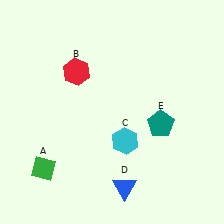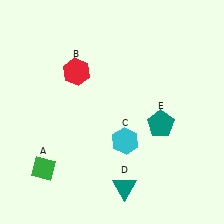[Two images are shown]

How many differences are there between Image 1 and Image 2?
There is 1 difference between the two images.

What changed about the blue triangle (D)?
In Image 1, D is blue. In Image 2, it changed to teal.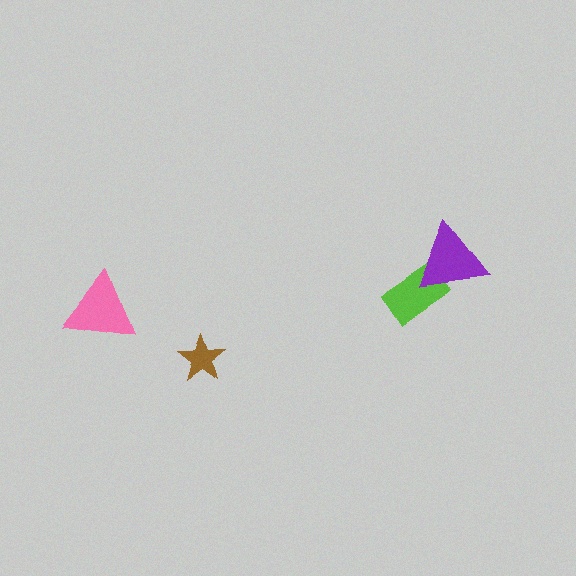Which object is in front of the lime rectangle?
The purple triangle is in front of the lime rectangle.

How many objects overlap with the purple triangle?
1 object overlaps with the purple triangle.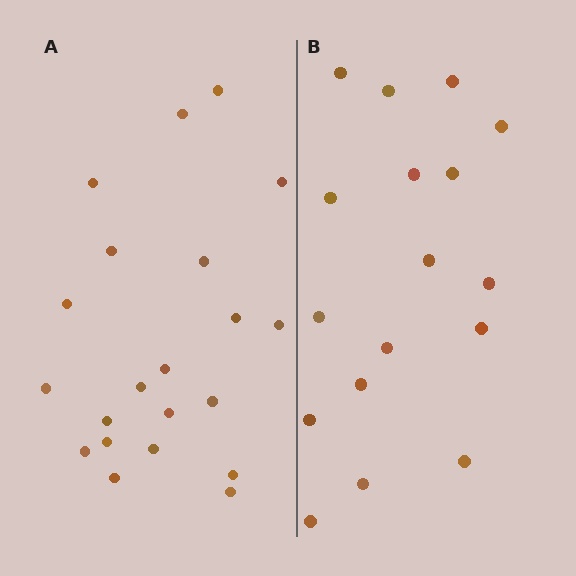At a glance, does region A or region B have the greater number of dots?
Region A (the left region) has more dots.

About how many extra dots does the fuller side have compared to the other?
Region A has about 4 more dots than region B.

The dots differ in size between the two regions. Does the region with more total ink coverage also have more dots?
No. Region B has more total ink coverage because its dots are larger, but region A actually contains more individual dots. Total area can be misleading — the number of items is what matters here.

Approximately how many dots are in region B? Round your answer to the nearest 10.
About 20 dots. (The exact count is 17, which rounds to 20.)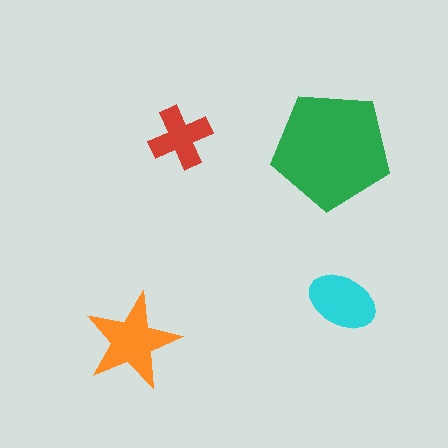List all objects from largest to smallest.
The green pentagon, the orange star, the cyan ellipse, the red cross.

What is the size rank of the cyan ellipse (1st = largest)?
3rd.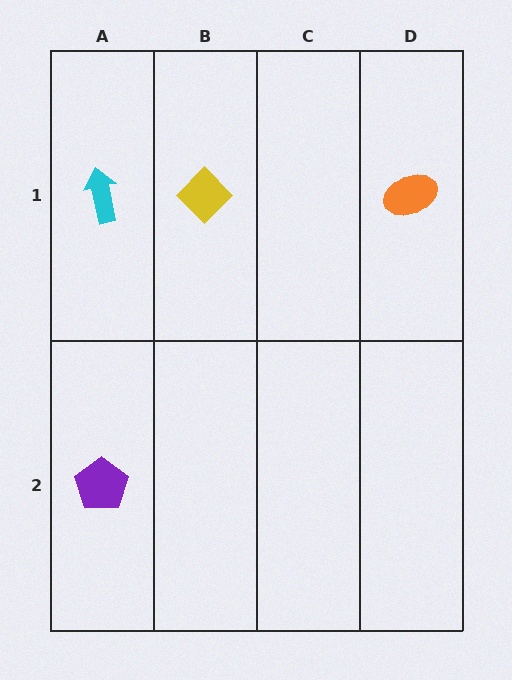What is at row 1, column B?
A yellow diamond.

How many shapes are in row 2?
1 shape.